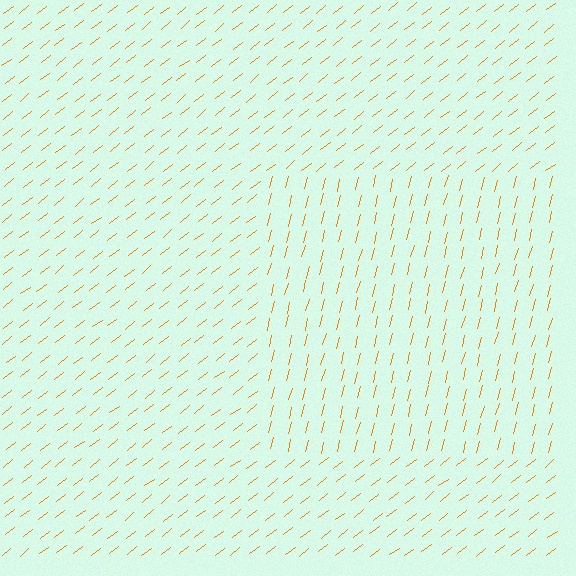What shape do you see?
I see a rectangle.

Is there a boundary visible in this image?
Yes, there is a texture boundary formed by a change in line orientation.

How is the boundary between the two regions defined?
The boundary is defined purely by a change in line orientation (approximately 37 degrees difference). All lines are the same color and thickness.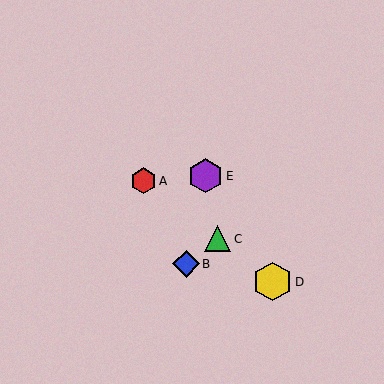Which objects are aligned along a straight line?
Objects A, C, D are aligned along a straight line.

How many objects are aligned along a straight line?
3 objects (A, C, D) are aligned along a straight line.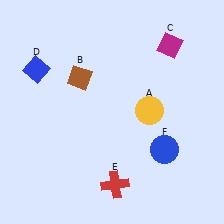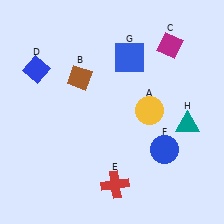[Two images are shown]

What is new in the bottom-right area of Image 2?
A teal triangle (H) was added in the bottom-right area of Image 2.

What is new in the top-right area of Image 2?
A blue square (G) was added in the top-right area of Image 2.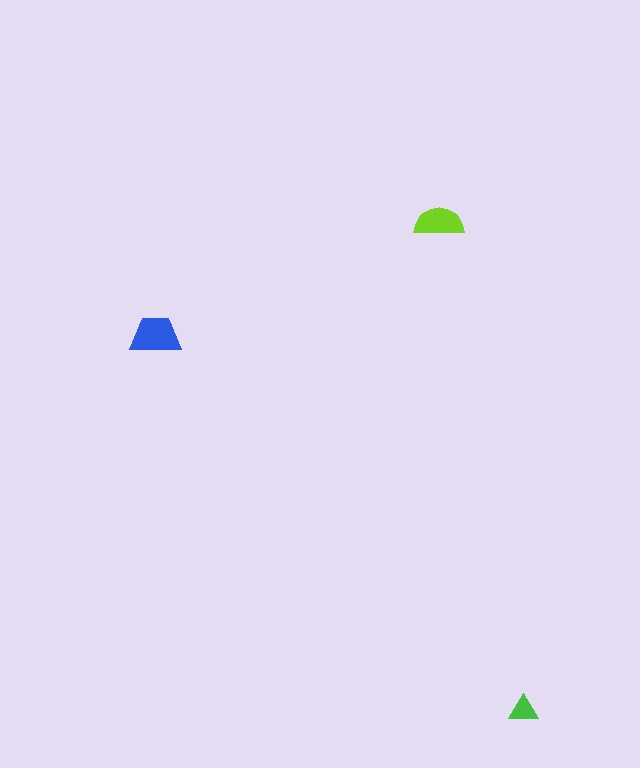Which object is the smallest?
The green triangle.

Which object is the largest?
The blue trapezoid.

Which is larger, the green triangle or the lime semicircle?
The lime semicircle.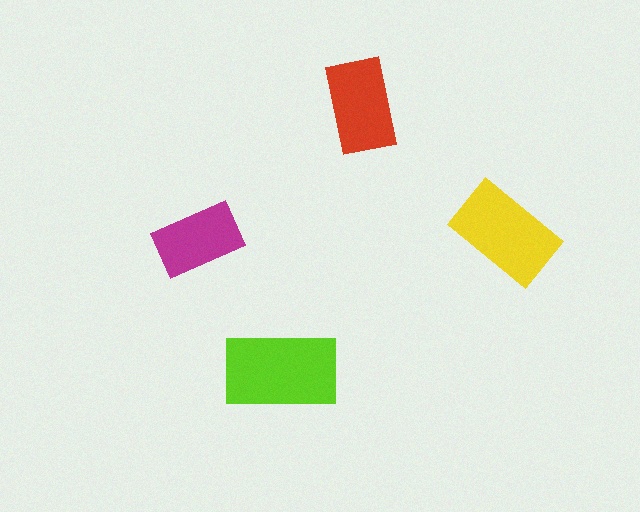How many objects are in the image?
There are 4 objects in the image.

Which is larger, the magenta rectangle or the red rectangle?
The red one.